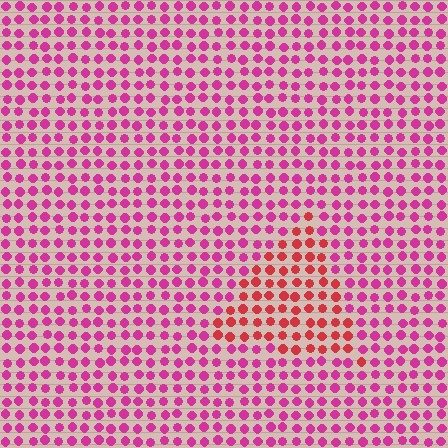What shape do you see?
I see a triangle.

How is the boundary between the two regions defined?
The boundary is defined purely by a slight shift in hue (about 36 degrees). Spacing, size, and orientation are identical on both sides.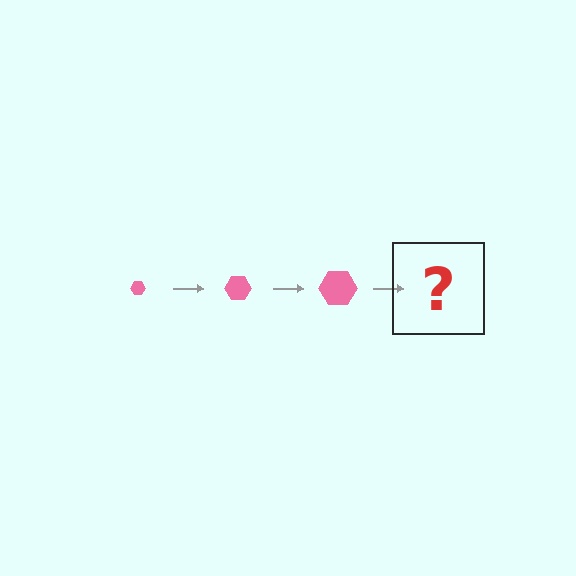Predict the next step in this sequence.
The next step is a pink hexagon, larger than the previous one.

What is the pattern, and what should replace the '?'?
The pattern is that the hexagon gets progressively larger each step. The '?' should be a pink hexagon, larger than the previous one.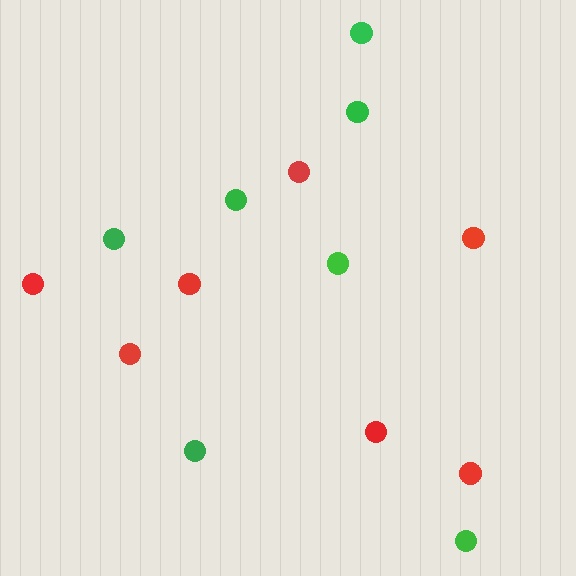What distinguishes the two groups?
There are 2 groups: one group of red circles (7) and one group of green circles (7).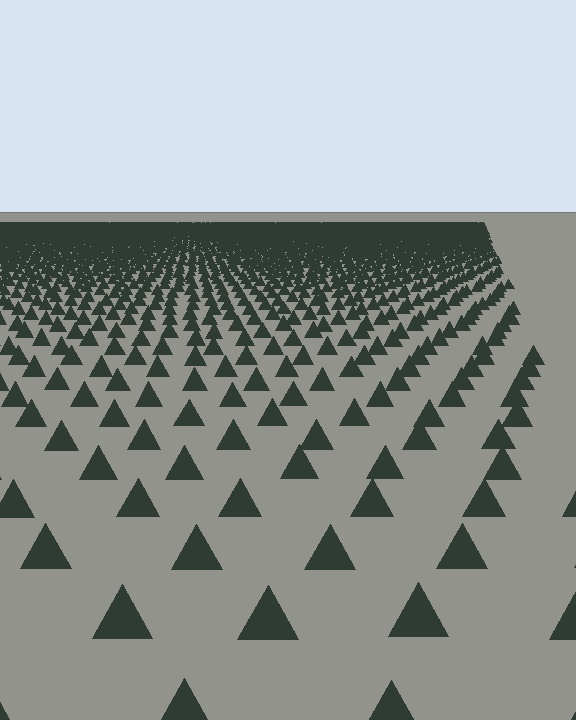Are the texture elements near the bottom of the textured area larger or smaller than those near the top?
Larger. Near the bottom, elements are closer to the viewer and appear at a bigger on-screen size.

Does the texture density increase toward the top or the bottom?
Density increases toward the top.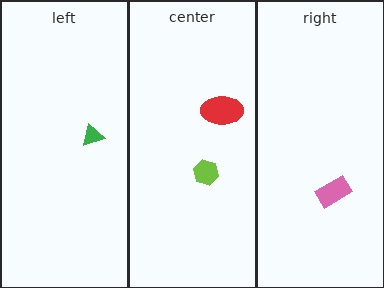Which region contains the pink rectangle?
The right region.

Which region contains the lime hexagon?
The center region.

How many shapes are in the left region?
1.